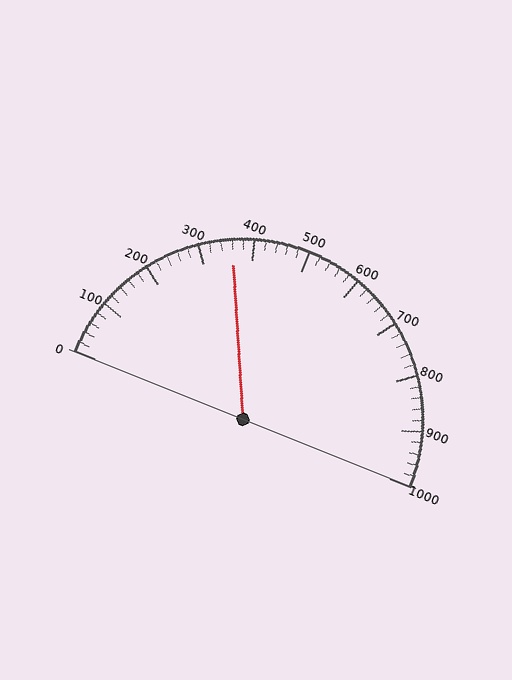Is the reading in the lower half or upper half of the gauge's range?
The reading is in the lower half of the range (0 to 1000).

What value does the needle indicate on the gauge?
The needle indicates approximately 360.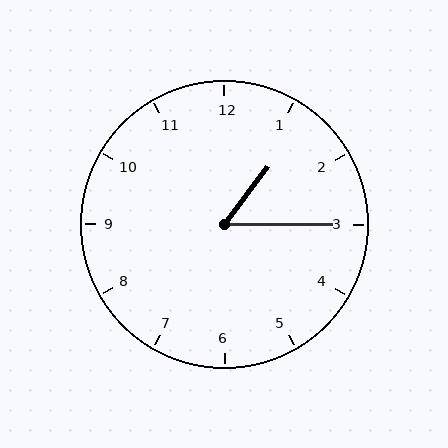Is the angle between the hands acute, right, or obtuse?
It is acute.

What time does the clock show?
1:15.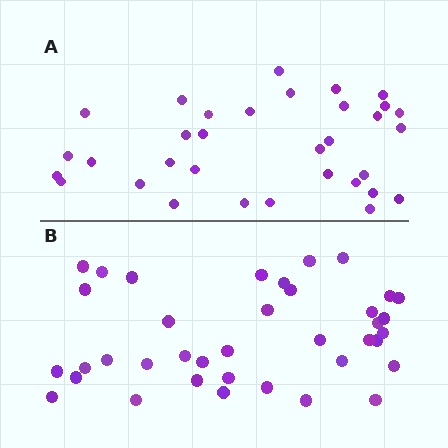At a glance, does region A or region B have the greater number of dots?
Region B (the bottom region) has more dots.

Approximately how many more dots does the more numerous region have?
Region B has about 5 more dots than region A.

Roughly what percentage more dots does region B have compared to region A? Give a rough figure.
About 15% more.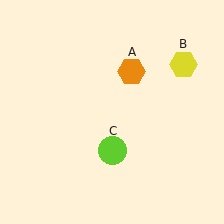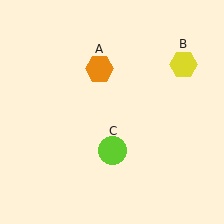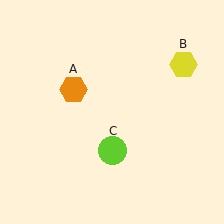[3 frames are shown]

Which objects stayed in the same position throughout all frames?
Yellow hexagon (object B) and lime circle (object C) remained stationary.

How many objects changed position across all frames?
1 object changed position: orange hexagon (object A).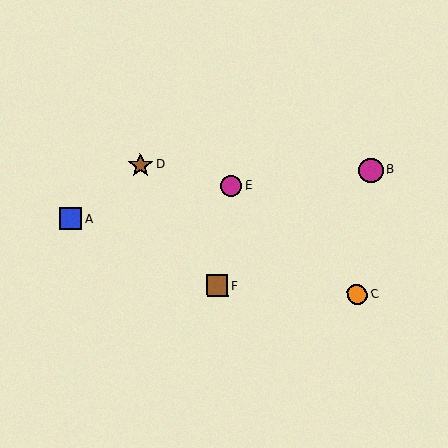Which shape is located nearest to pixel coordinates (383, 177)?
The magenta circle (labeled B) at (371, 170) is nearest to that location.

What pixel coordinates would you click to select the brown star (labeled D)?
Click at (140, 165) to select the brown star D.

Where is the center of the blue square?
The center of the blue square is at (71, 219).